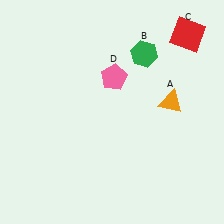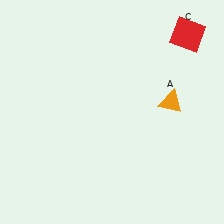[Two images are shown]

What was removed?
The green hexagon (B), the pink pentagon (D) were removed in Image 2.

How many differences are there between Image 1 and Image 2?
There are 2 differences between the two images.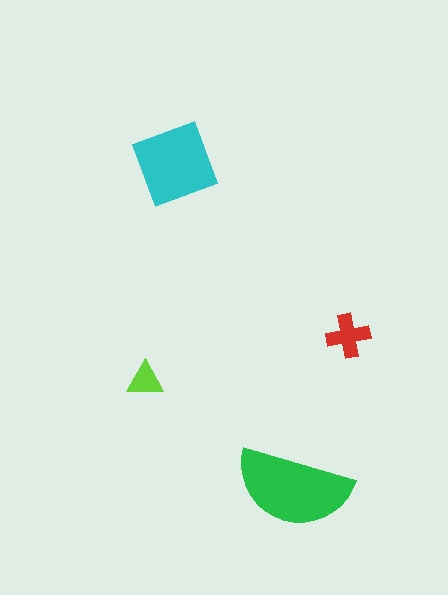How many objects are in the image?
There are 4 objects in the image.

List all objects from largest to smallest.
The green semicircle, the cyan square, the red cross, the lime triangle.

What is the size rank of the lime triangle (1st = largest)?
4th.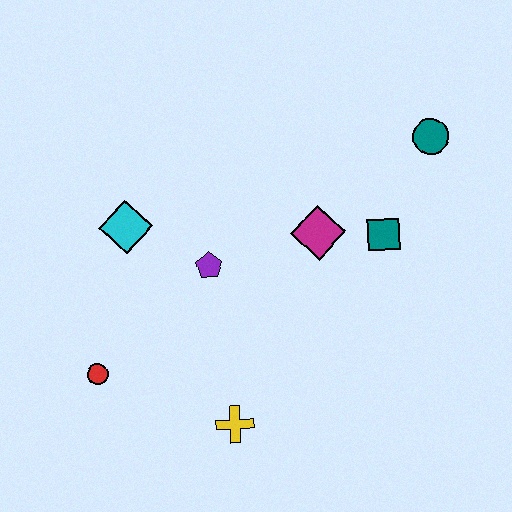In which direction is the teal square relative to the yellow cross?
The teal square is above the yellow cross.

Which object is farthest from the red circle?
The teal circle is farthest from the red circle.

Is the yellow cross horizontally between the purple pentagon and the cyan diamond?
No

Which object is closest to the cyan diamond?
The purple pentagon is closest to the cyan diamond.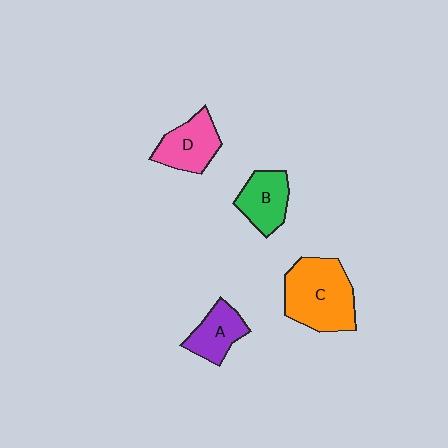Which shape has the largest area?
Shape C (orange).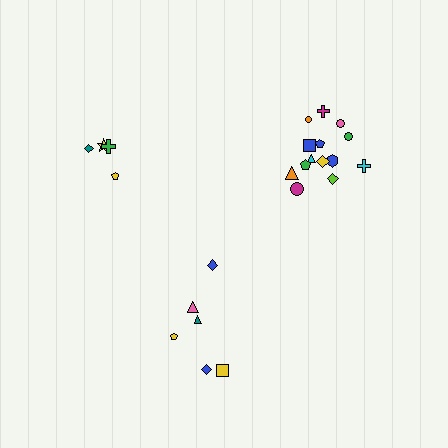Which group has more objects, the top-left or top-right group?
The top-right group.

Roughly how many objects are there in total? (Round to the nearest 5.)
Roughly 25 objects in total.